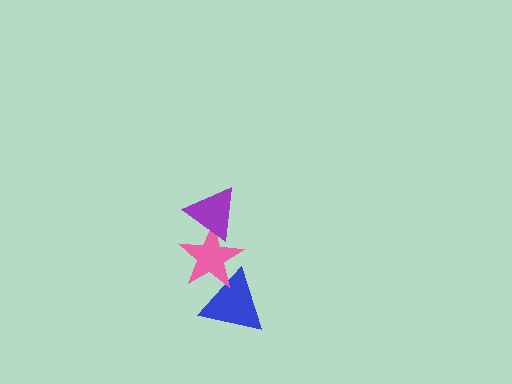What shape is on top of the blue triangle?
The pink star is on top of the blue triangle.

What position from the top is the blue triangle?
The blue triangle is 3rd from the top.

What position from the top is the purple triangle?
The purple triangle is 1st from the top.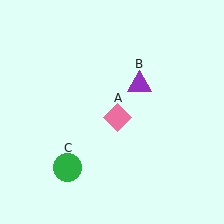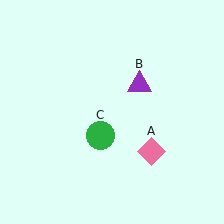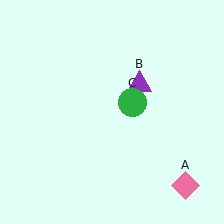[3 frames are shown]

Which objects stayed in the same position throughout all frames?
Purple triangle (object B) remained stationary.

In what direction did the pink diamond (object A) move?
The pink diamond (object A) moved down and to the right.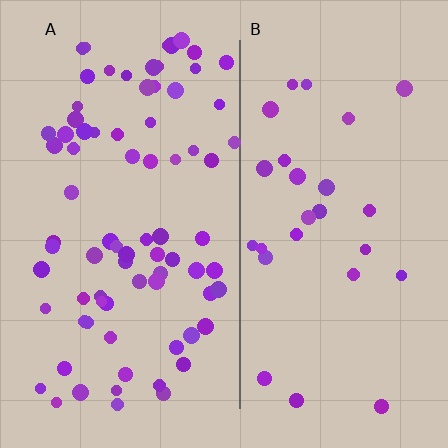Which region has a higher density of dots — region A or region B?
A (the left).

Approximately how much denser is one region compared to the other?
Approximately 2.9× — region A over region B.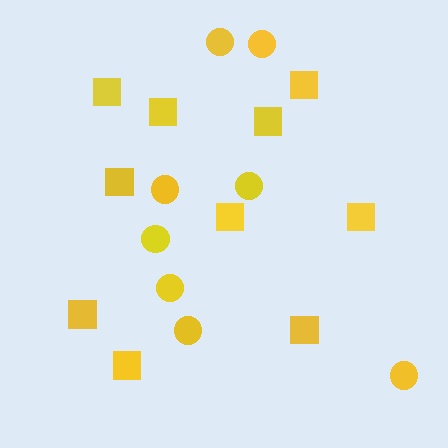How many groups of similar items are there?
There are 2 groups: one group of squares (10) and one group of circles (8).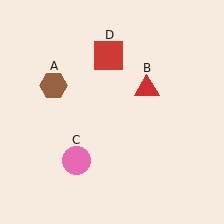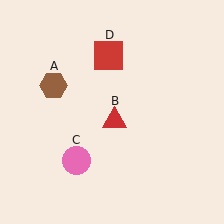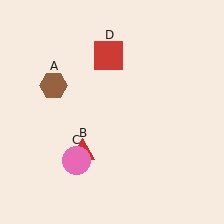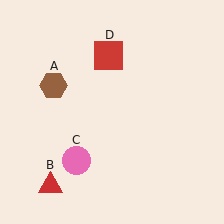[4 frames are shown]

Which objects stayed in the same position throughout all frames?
Brown hexagon (object A) and pink circle (object C) and red square (object D) remained stationary.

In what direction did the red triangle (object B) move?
The red triangle (object B) moved down and to the left.